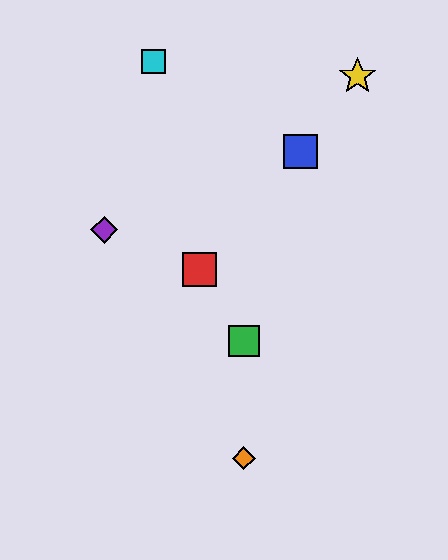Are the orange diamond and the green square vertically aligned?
Yes, both are at x≈244.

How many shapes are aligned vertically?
2 shapes (the green square, the orange diamond) are aligned vertically.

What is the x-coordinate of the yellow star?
The yellow star is at x≈358.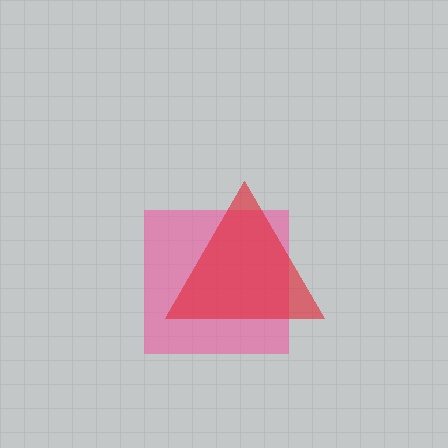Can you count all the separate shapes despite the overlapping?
Yes, there are 2 separate shapes.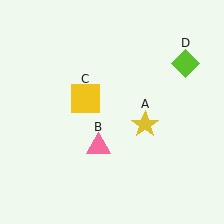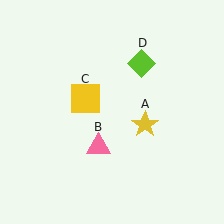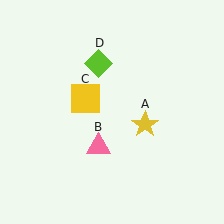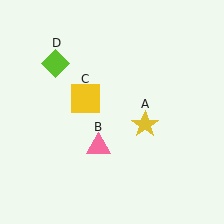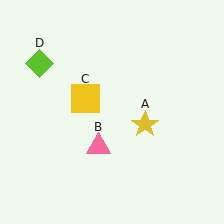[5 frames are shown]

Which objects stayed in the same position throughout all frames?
Yellow star (object A) and pink triangle (object B) and yellow square (object C) remained stationary.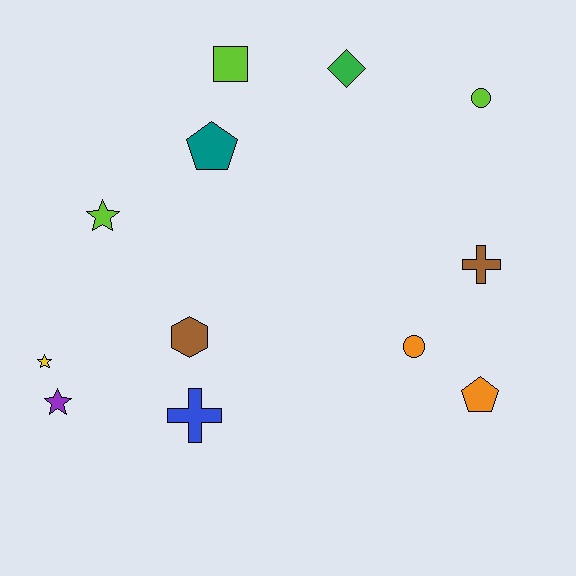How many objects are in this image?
There are 12 objects.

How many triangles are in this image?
There are no triangles.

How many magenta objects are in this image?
There are no magenta objects.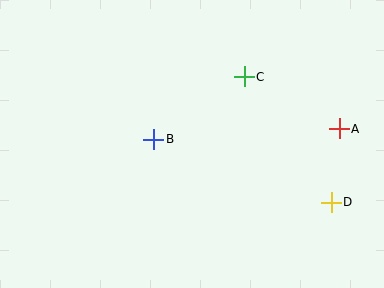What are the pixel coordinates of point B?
Point B is at (154, 139).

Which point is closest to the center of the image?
Point B at (154, 139) is closest to the center.